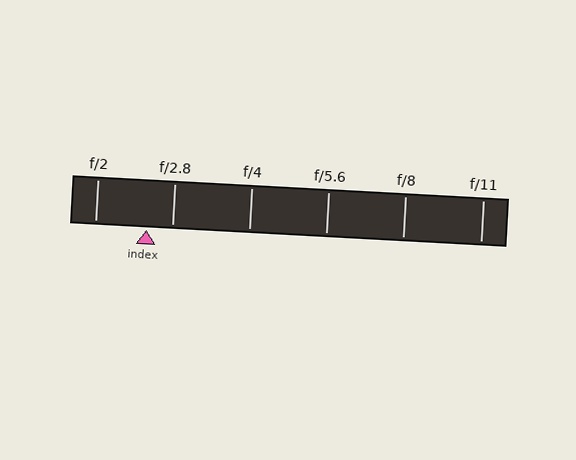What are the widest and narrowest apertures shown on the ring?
The widest aperture shown is f/2 and the narrowest is f/11.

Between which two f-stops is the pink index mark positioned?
The index mark is between f/2 and f/2.8.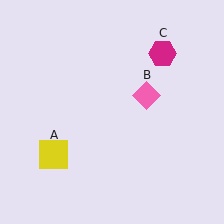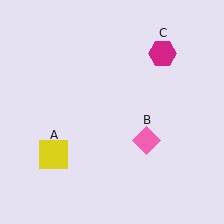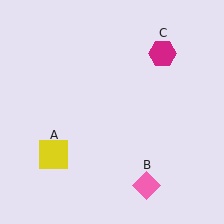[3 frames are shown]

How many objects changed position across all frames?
1 object changed position: pink diamond (object B).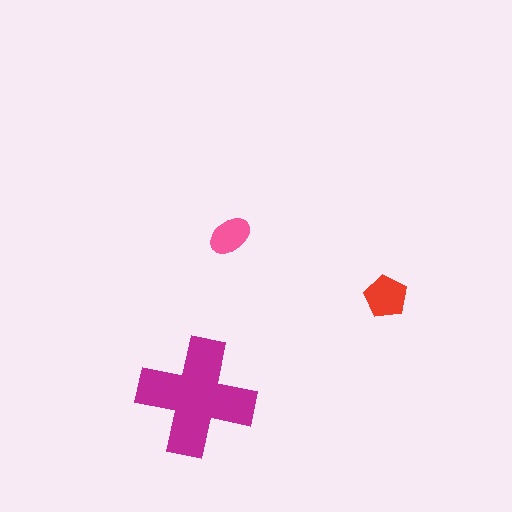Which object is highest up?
The pink ellipse is topmost.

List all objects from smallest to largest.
The pink ellipse, the red pentagon, the magenta cross.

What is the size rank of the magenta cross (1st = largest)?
1st.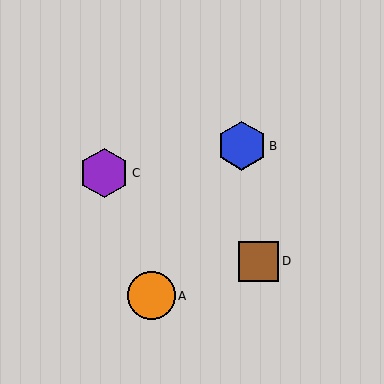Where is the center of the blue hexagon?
The center of the blue hexagon is at (242, 146).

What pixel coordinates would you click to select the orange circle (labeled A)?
Click at (151, 296) to select the orange circle A.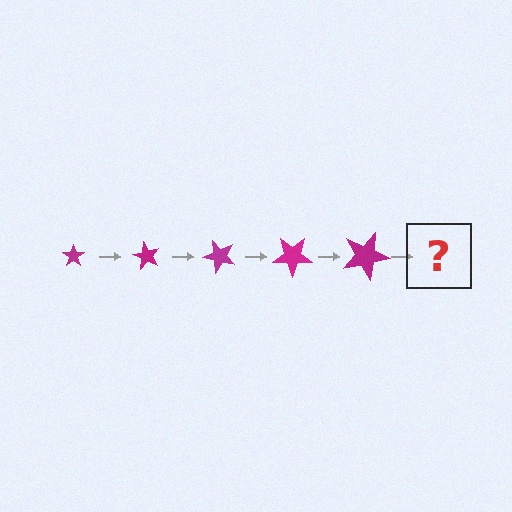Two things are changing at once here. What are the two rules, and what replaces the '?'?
The two rules are that the star grows larger each step and it rotates 60 degrees each step. The '?' should be a star, larger than the previous one and rotated 300 degrees from the start.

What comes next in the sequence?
The next element should be a star, larger than the previous one and rotated 300 degrees from the start.